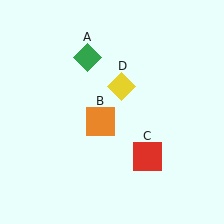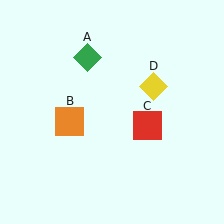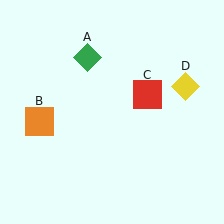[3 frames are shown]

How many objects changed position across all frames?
3 objects changed position: orange square (object B), red square (object C), yellow diamond (object D).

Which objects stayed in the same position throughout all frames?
Green diamond (object A) remained stationary.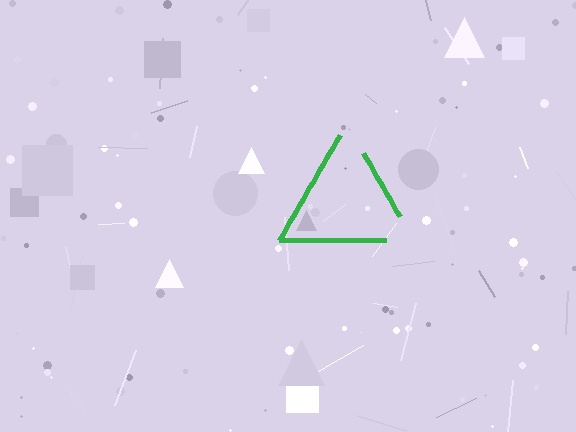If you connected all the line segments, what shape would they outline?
They would outline a triangle.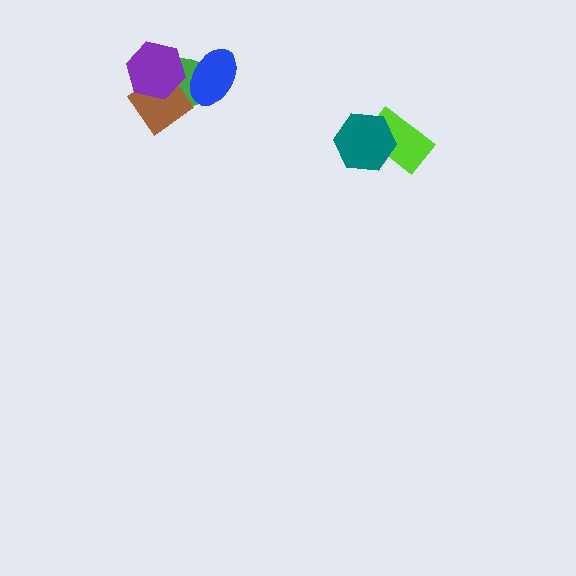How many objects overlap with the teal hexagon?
1 object overlaps with the teal hexagon.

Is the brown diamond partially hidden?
Yes, it is partially covered by another shape.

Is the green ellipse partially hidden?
Yes, it is partially covered by another shape.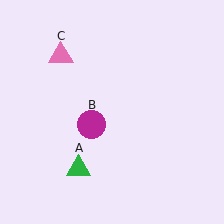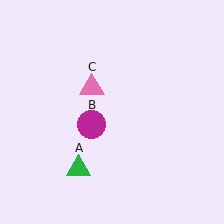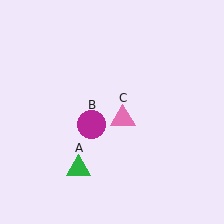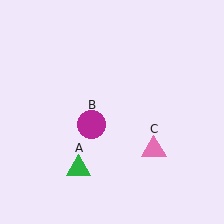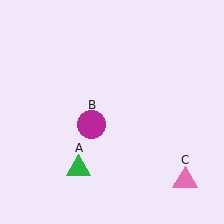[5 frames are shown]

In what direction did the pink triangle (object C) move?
The pink triangle (object C) moved down and to the right.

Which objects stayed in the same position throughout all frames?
Green triangle (object A) and magenta circle (object B) remained stationary.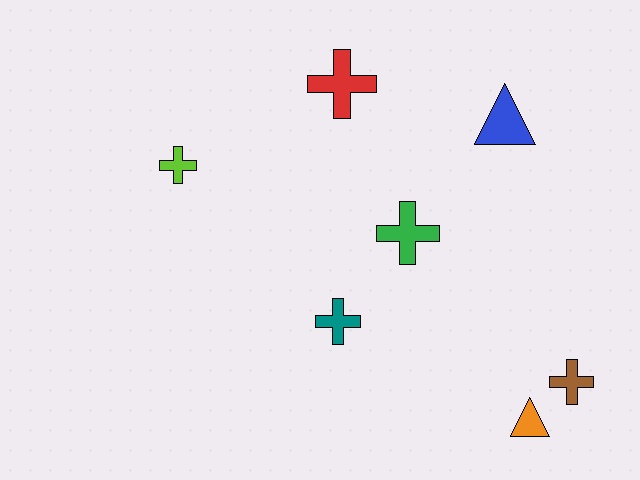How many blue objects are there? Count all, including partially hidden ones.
There is 1 blue object.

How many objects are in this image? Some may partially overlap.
There are 7 objects.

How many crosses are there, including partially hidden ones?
There are 5 crosses.